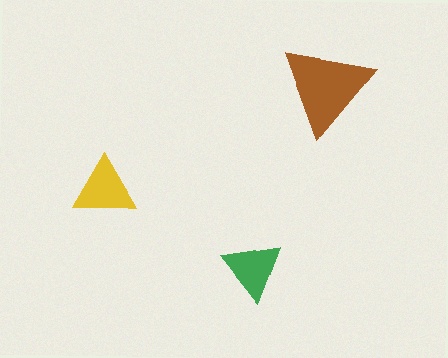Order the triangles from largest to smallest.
the brown one, the yellow one, the green one.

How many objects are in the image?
There are 3 objects in the image.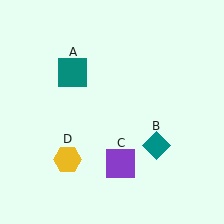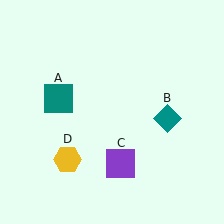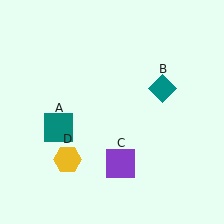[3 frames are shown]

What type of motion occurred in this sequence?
The teal square (object A), teal diamond (object B) rotated counterclockwise around the center of the scene.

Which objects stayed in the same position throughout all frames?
Purple square (object C) and yellow hexagon (object D) remained stationary.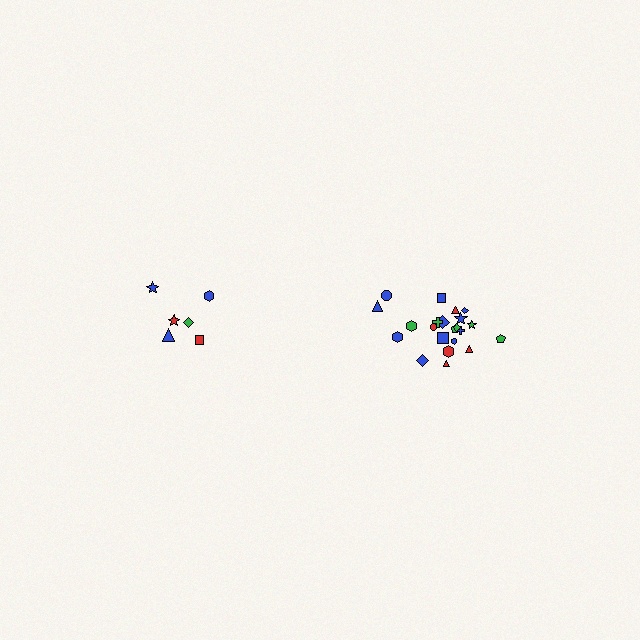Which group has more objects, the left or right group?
The right group.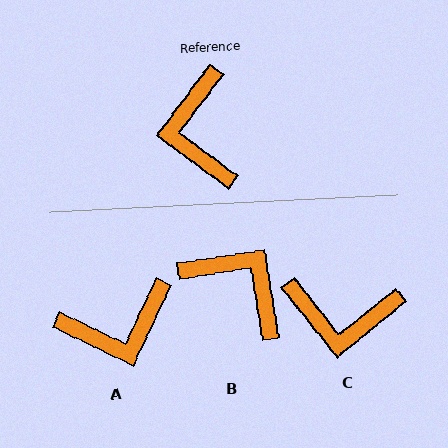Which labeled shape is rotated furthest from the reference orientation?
B, about 134 degrees away.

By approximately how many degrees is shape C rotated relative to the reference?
Approximately 76 degrees counter-clockwise.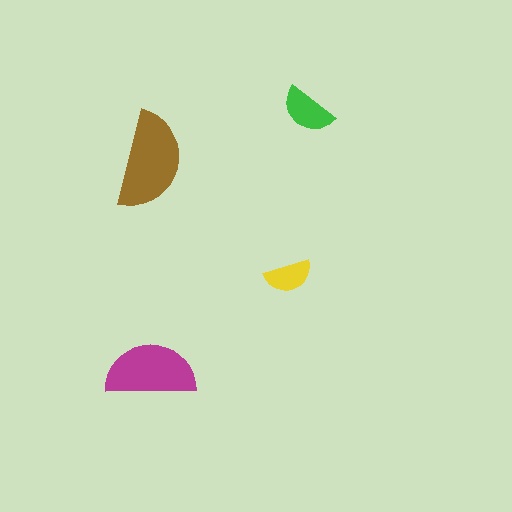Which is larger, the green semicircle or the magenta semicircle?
The magenta one.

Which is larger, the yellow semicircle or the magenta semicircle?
The magenta one.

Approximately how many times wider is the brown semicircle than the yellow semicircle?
About 2 times wider.